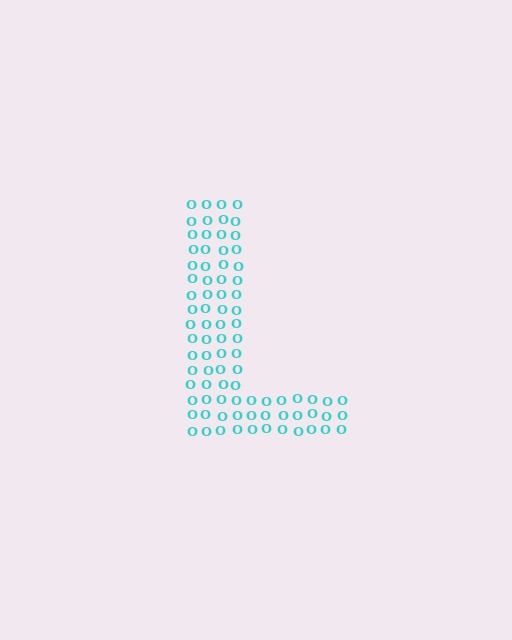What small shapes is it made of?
It is made of small letter O's.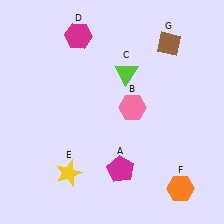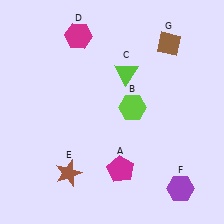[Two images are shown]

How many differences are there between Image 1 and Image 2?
There are 3 differences between the two images.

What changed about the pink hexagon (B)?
In Image 1, B is pink. In Image 2, it changed to lime.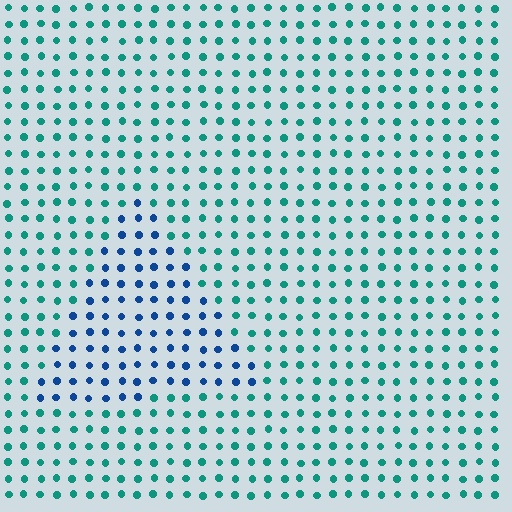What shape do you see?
I see a triangle.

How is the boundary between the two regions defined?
The boundary is defined purely by a slight shift in hue (about 46 degrees). Spacing, size, and orientation are identical on both sides.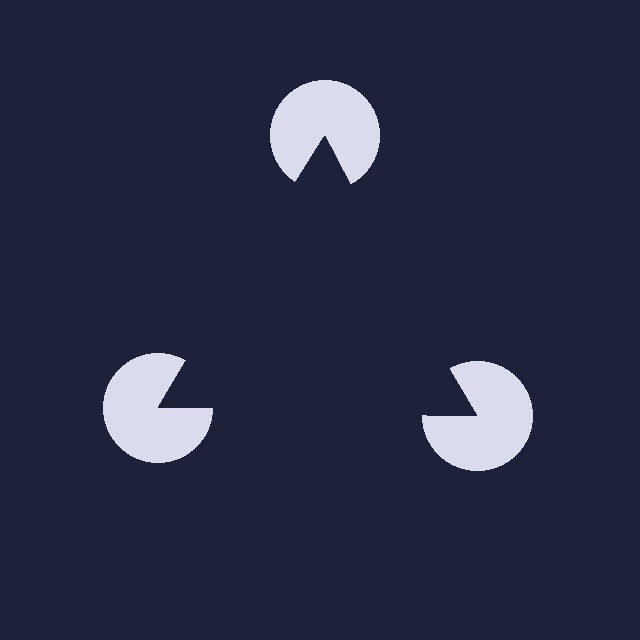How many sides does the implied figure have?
3 sides.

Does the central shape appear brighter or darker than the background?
It typically appears slightly darker than the background, even though no actual brightness change is drawn.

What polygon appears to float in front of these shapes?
An illusory triangle — its edges are inferred from the aligned wedge cuts in the pac-man discs, not physically drawn.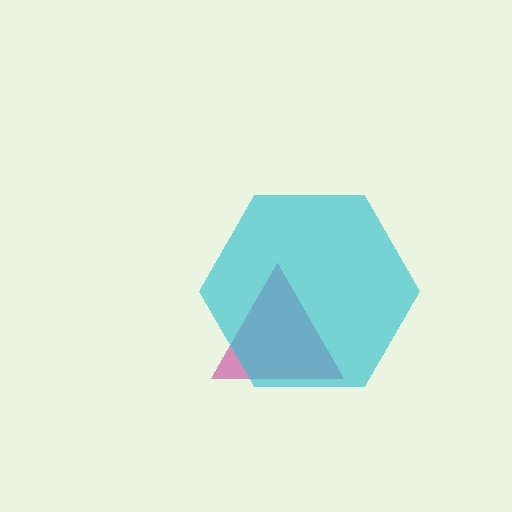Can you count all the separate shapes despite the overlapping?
Yes, there are 2 separate shapes.